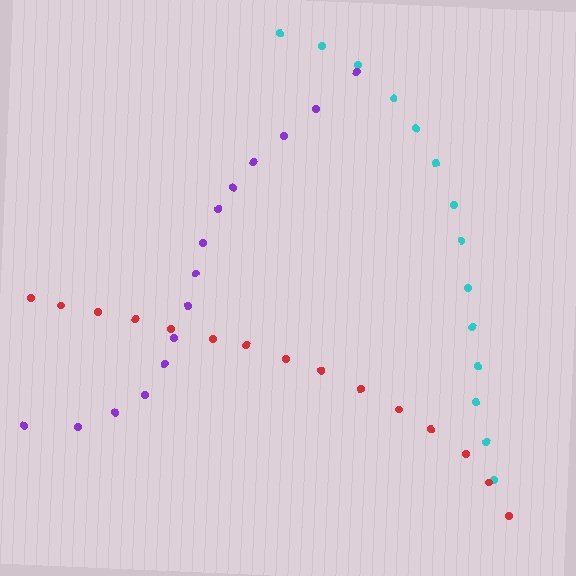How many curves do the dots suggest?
There are 3 distinct paths.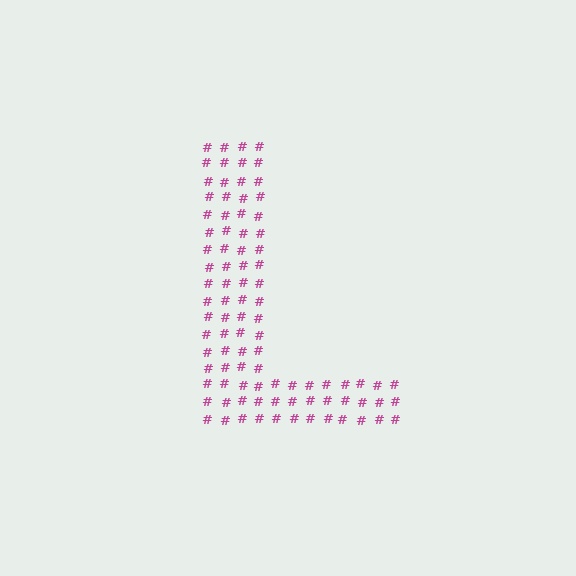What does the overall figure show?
The overall figure shows the letter L.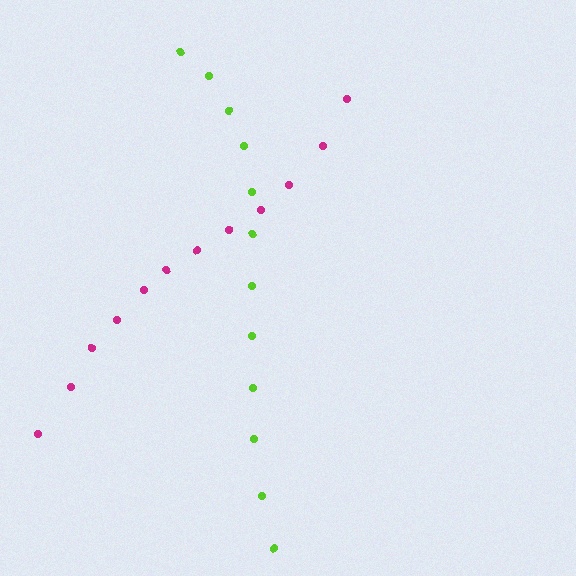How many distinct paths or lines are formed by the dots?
There are 2 distinct paths.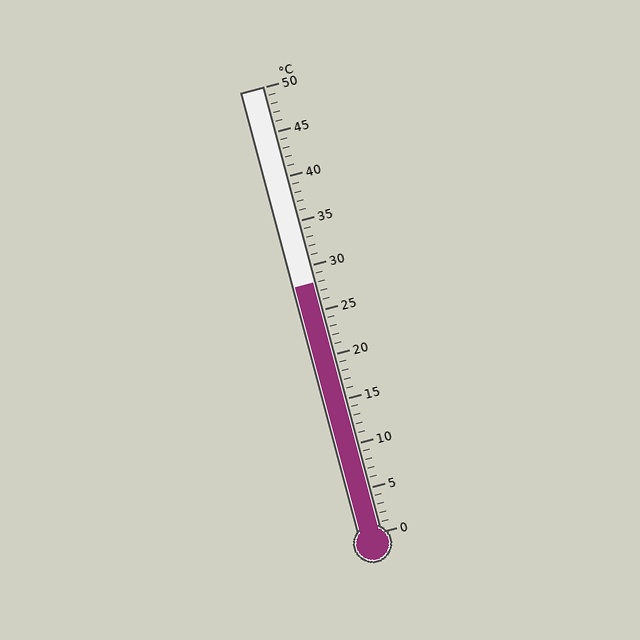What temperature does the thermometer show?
The thermometer shows approximately 28°C.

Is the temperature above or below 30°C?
The temperature is below 30°C.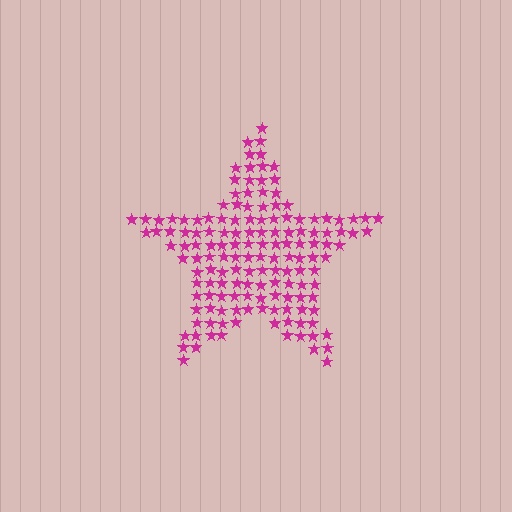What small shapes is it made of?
It is made of small stars.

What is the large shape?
The large shape is a star.